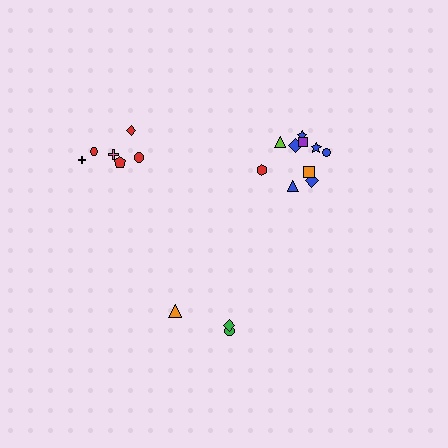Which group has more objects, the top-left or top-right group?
The top-right group.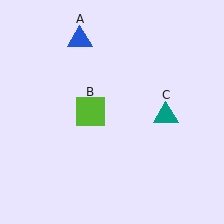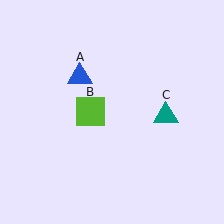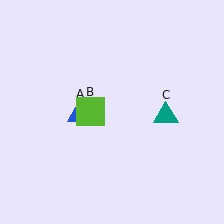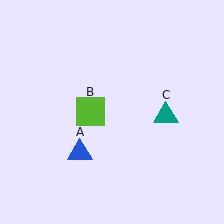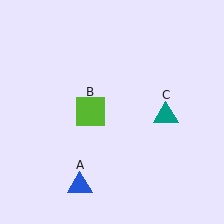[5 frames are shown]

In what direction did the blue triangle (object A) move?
The blue triangle (object A) moved down.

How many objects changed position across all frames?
1 object changed position: blue triangle (object A).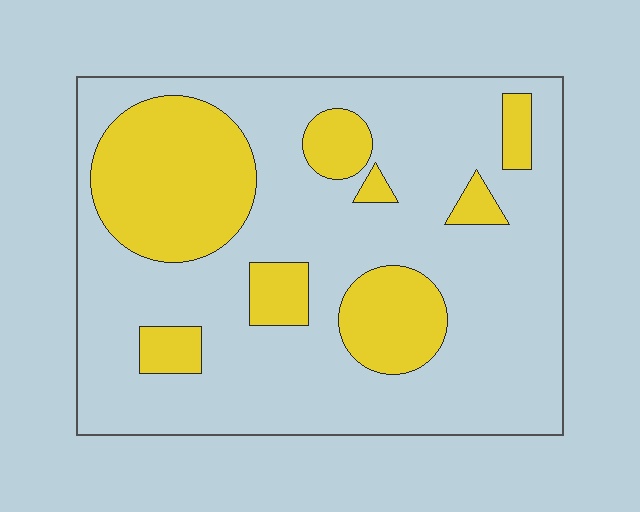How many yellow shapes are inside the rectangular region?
8.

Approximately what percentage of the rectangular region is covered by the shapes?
Approximately 25%.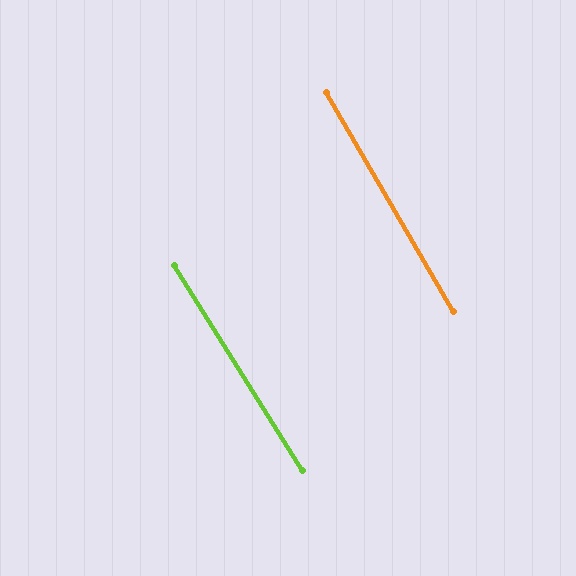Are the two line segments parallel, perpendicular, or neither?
Parallel — their directions differ by only 1.9°.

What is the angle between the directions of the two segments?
Approximately 2 degrees.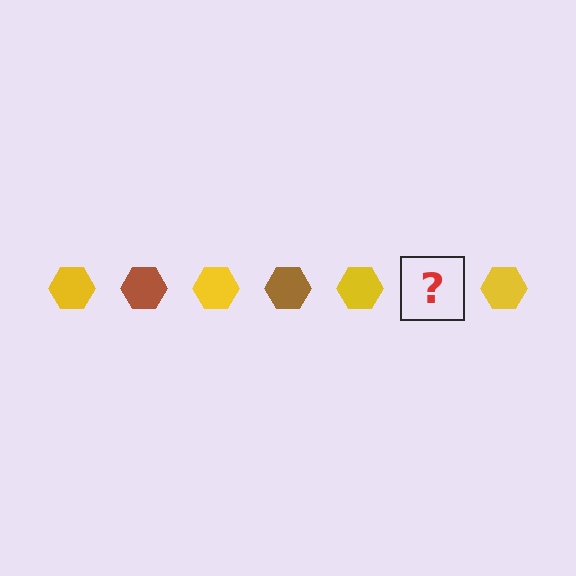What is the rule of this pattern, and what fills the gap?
The rule is that the pattern cycles through yellow, brown hexagons. The gap should be filled with a brown hexagon.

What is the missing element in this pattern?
The missing element is a brown hexagon.